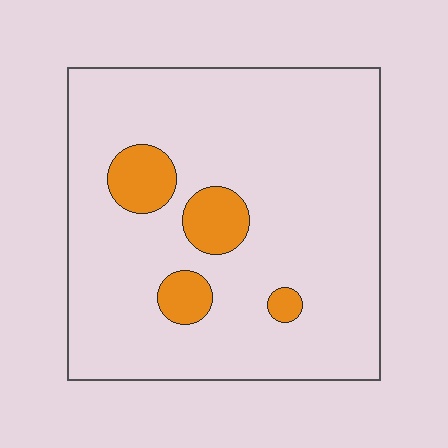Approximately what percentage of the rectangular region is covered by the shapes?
Approximately 10%.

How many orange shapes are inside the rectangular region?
4.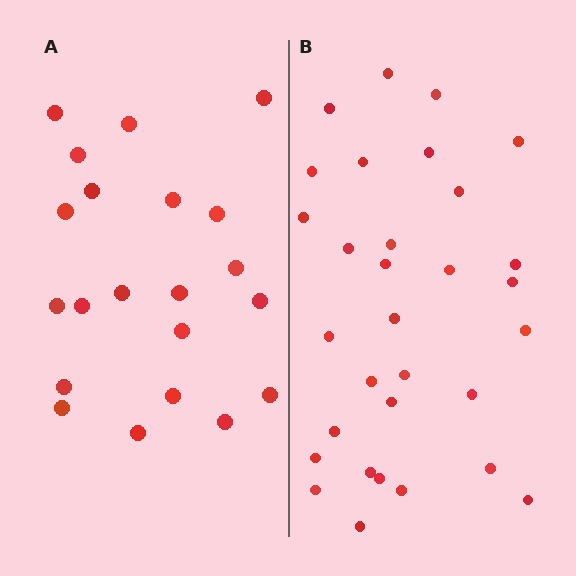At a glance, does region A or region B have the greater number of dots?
Region B (the right region) has more dots.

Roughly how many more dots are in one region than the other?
Region B has roughly 10 or so more dots than region A.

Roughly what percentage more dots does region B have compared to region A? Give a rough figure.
About 50% more.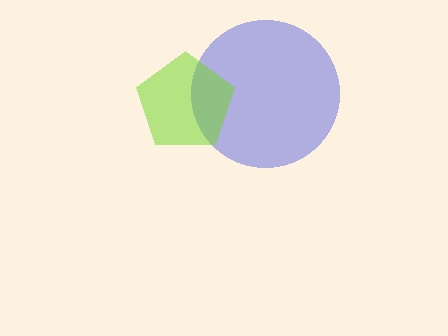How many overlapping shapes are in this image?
There are 2 overlapping shapes in the image.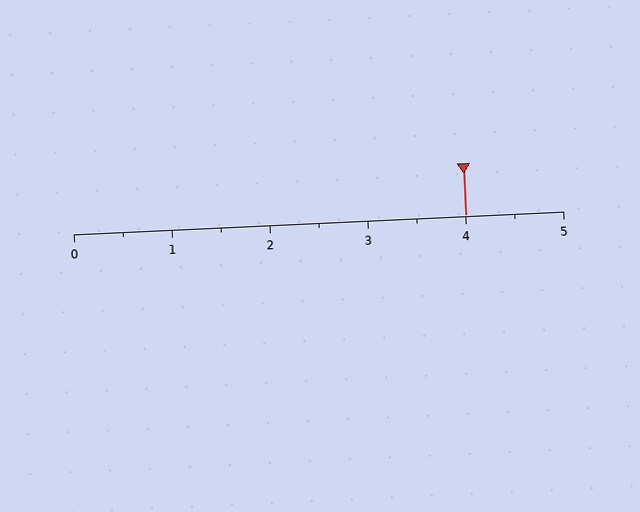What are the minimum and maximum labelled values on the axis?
The axis runs from 0 to 5.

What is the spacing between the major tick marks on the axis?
The major ticks are spaced 1 apart.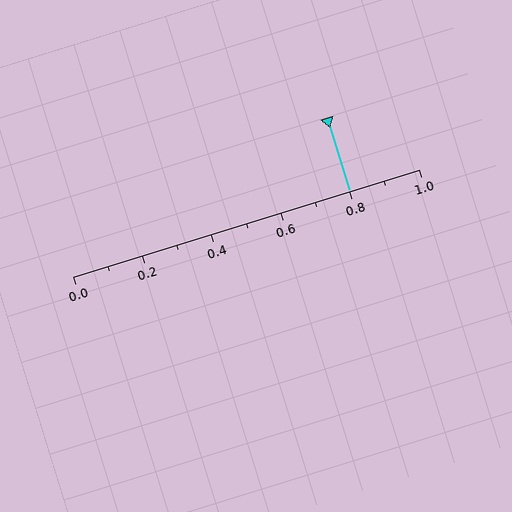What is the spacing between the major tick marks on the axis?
The major ticks are spaced 0.2 apart.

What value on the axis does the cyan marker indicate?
The marker indicates approximately 0.8.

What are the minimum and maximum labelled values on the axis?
The axis runs from 0.0 to 1.0.